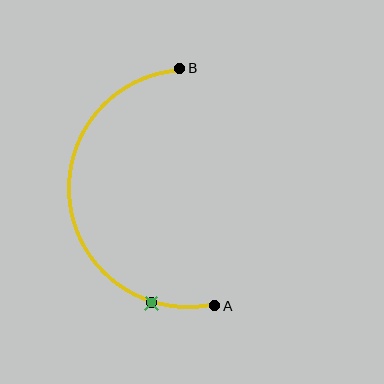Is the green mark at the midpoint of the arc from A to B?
No. The green mark lies on the arc but is closer to endpoint A. The arc midpoint would be at the point on the curve equidistant along the arc from both A and B.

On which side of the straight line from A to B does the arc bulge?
The arc bulges to the left of the straight line connecting A and B.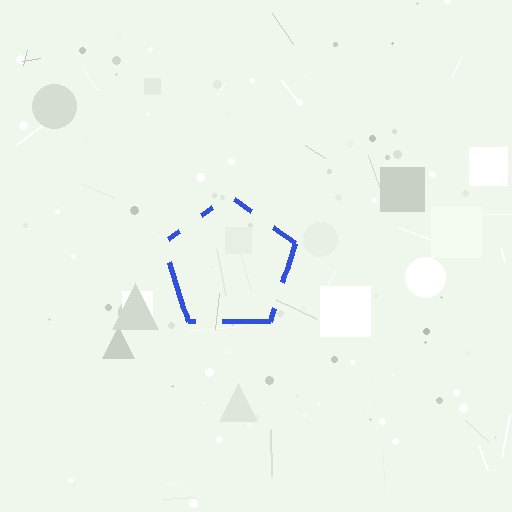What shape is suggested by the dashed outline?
The dashed outline suggests a pentagon.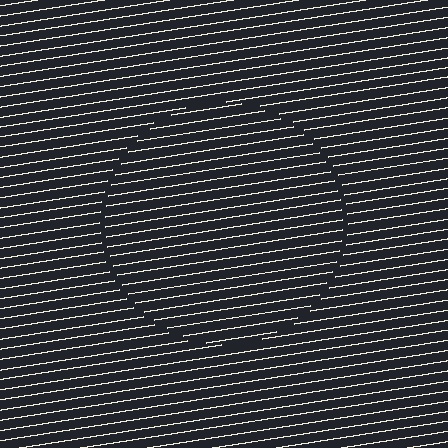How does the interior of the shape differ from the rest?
The interior of the shape contains the same grating, shifted by half a period — the contour is defined by the phase discontinuity where line-ends from the inner and outer gratings abut.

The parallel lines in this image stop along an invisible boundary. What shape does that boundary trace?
An illusory circle. The interior of the shape contains the same grating, shifted by half a period — the contour is defined by the phase discontinuity where line-ends from the inner and outer gratings abut.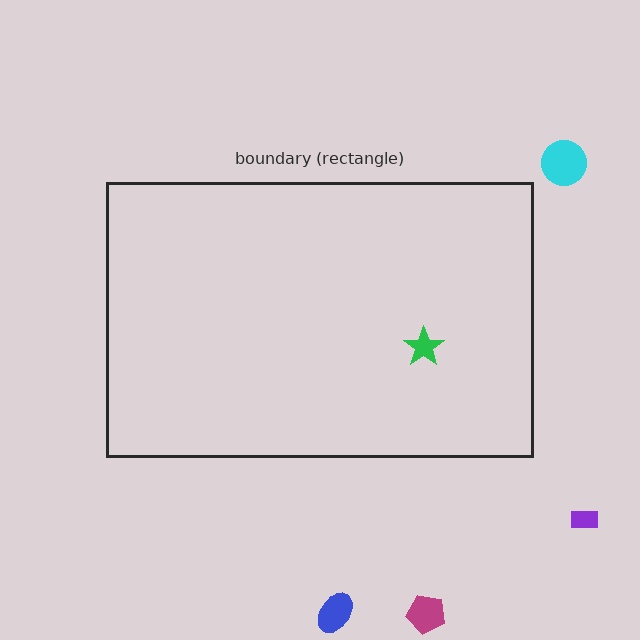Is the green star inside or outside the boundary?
Inside.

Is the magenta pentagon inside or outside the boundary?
Outside.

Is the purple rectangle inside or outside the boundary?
Outside.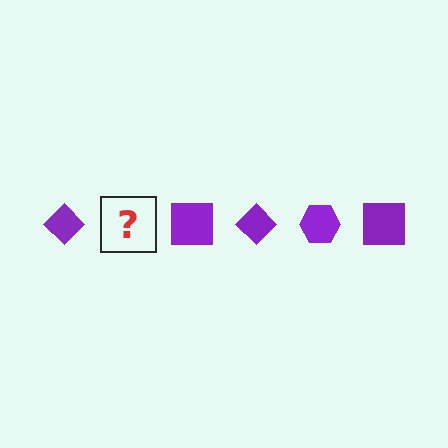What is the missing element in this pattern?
The missing element is a purple hexagon.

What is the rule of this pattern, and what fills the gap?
The rule is that the pattern cycles through diamond, hexagon, square shapes in purple. The gap should be filled with a purple hexagon.